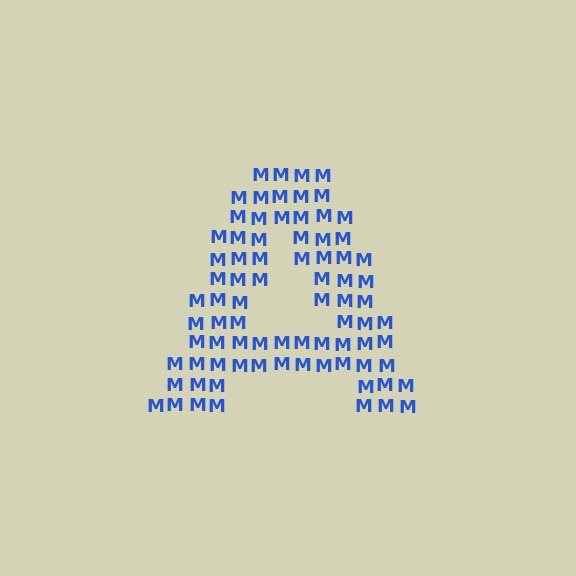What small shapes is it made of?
It is made of small letter M's.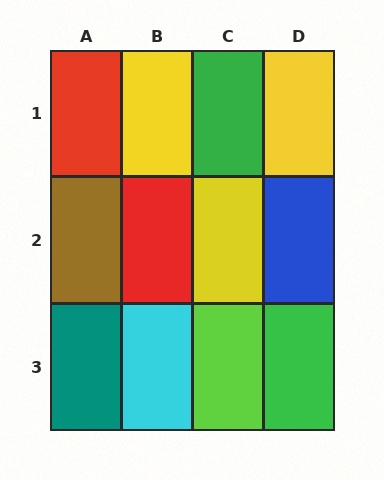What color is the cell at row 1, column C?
Green.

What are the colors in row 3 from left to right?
Teal, cyan, lime, green.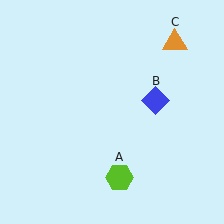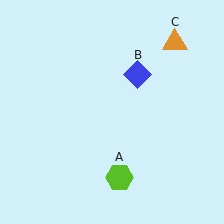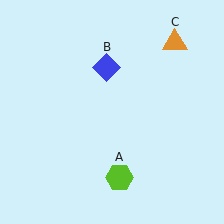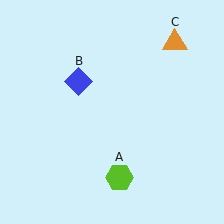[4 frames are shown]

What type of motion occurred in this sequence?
The blue diamond (object B) rotated counterclockwise around the center of the scene.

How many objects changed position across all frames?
1 object changed position: blue diamond (object B).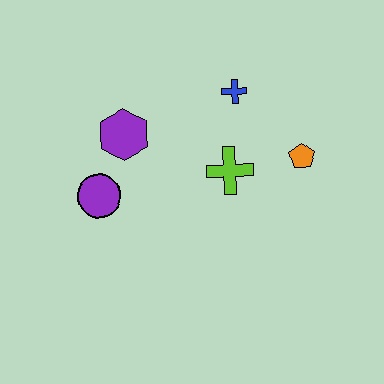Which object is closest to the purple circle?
The purple hexagon is closest to the purple circle.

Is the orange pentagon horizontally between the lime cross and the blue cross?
No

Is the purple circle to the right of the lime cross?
No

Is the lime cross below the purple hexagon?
Yes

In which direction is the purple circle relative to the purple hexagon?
The purple circle is below the purple hexagon.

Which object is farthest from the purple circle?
The orange pentagon is farthest from the purple circle.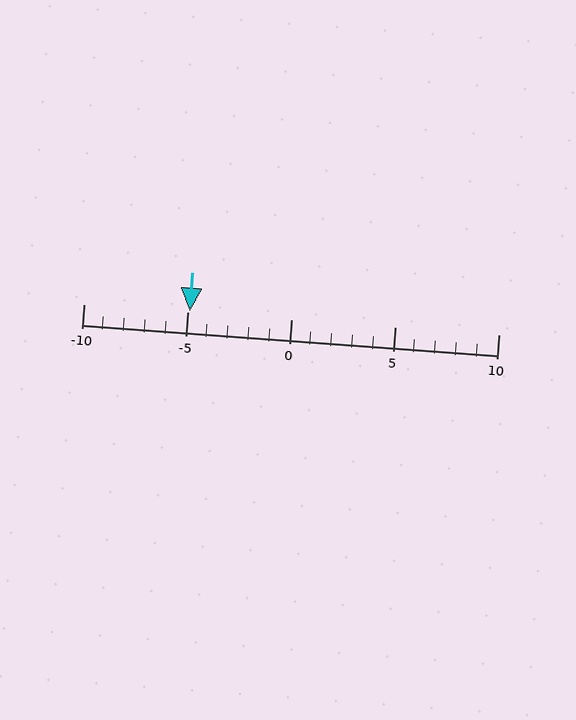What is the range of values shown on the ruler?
The ruler shows values from -10 to 10.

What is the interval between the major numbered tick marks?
The major tick marks are spaced 5 units apart.